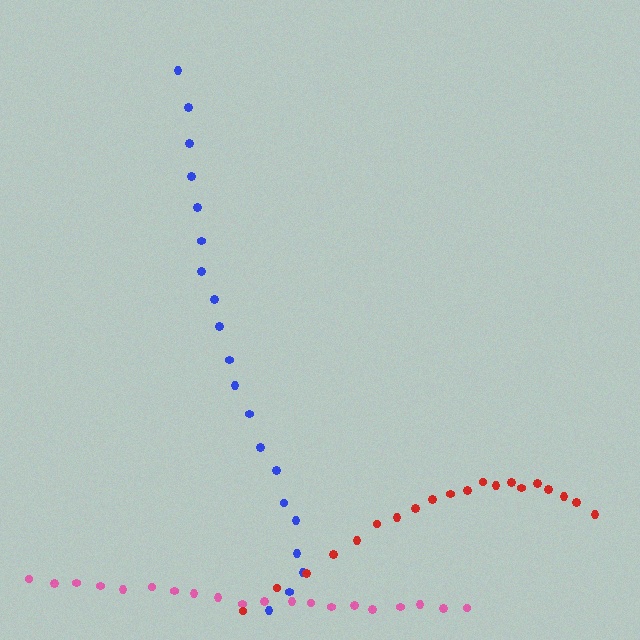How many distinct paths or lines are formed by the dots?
There are 3 distinct paths.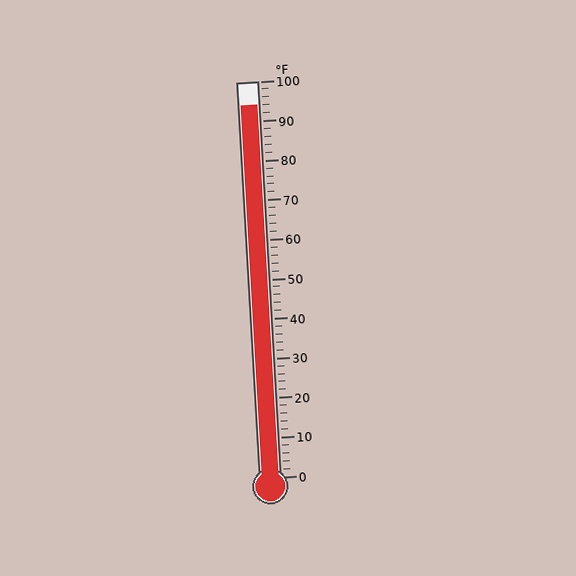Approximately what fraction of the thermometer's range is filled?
The thermometer is filled to approximately 95% of its range.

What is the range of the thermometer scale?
The thermometer scale ranges from 0°F to 100°F.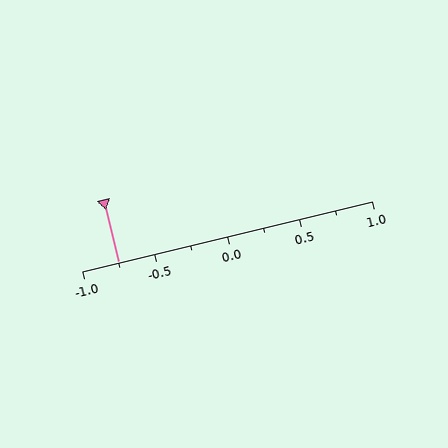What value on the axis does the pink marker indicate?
The marker indicates approximately -0.75.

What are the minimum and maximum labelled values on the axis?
The axis runs from -1.0 to 1.0.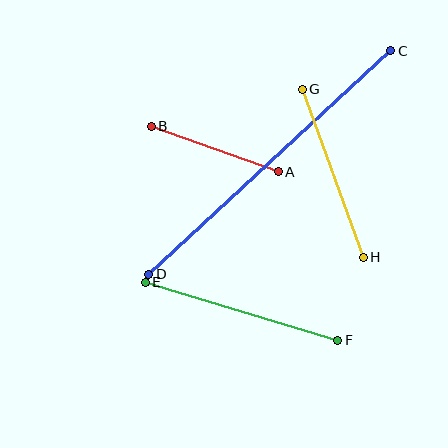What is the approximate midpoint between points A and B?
The midpoint is at approximately (215, 149) pixels.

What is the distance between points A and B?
The distance is approximately 135 pixels.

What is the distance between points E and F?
The distance is approximately 201 pixels.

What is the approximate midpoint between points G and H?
The midpoint is at approximately (333, 173) pixels.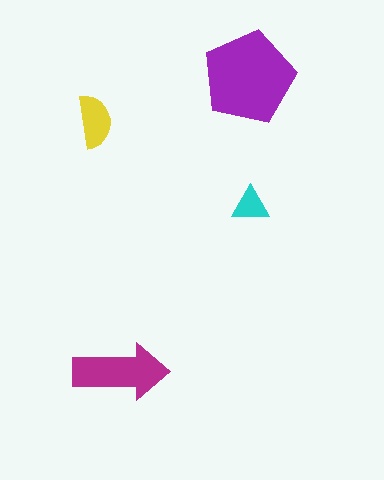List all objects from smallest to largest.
The cyan triangle, the yellow semicircle, the magenta arrow, the purple pentagon.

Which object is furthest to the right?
The cyan triangle is rightmost.